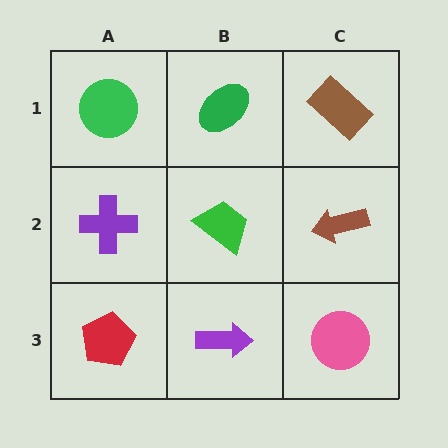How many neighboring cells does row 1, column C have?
2.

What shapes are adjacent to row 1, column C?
A brown arrow (row 2, column C), a green ellipse (row 1, column B).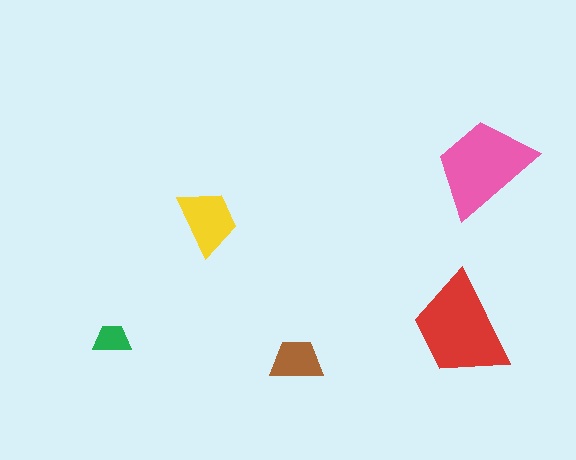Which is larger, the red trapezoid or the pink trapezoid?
The red one.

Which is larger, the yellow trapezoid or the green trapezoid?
The yellow one.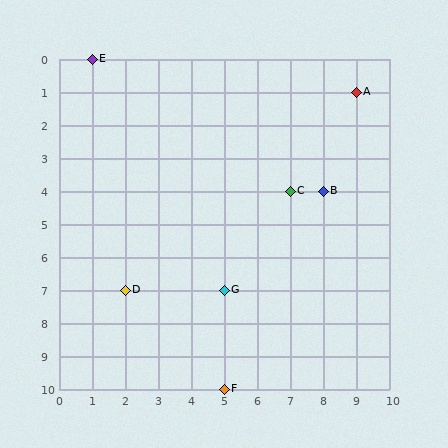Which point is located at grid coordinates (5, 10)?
Point F is at (5, 10).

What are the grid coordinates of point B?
Point B is at grid coordinates (8, 4).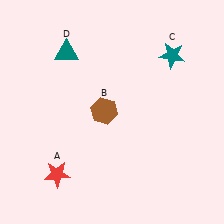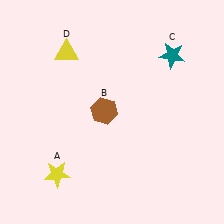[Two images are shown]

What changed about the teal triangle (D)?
In Image 1, D is teal. In Image 2, it changed to yellow.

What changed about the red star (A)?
In Image 1, A is red. In Image 2, it changed to yellow.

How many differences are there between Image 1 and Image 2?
There are 2 differences between the two images.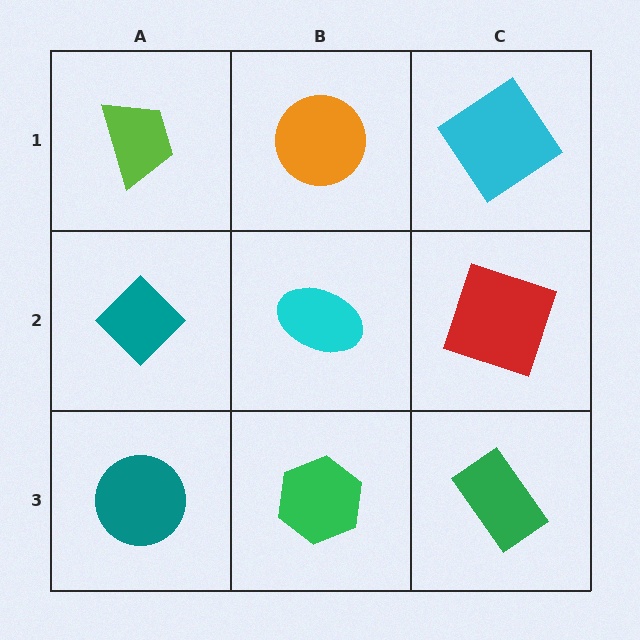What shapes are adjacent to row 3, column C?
A red square (row 2, column C), a green hexagon (row 3, column B).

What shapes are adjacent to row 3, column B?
A cyan ellipse (row 2, column B), a teal circle (row 3, column A), a green rectangle (row 3, column C).